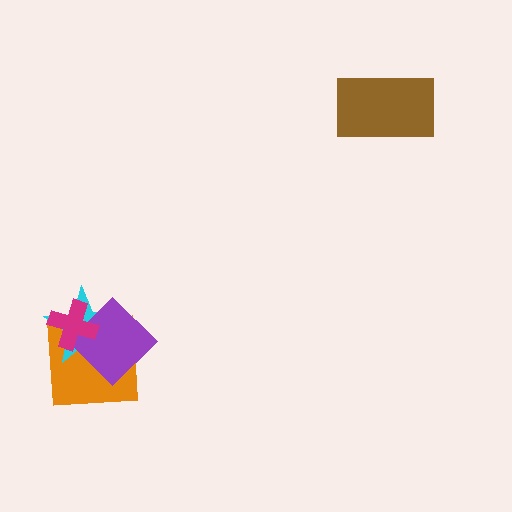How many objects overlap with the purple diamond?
3 objects overlap with the purple diamond.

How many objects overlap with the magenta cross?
3 objects overlap with the magenta cross.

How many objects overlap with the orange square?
3 objects overlap with the orange square.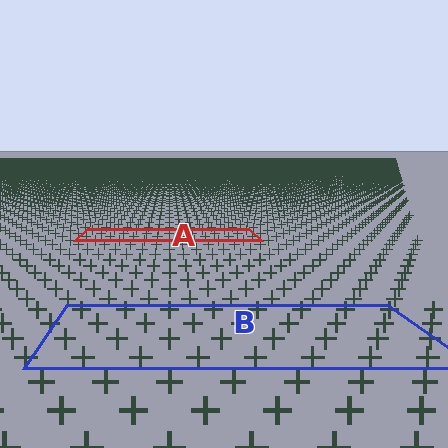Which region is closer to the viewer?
Region B is closer. The texture elements there are larger and more spread out.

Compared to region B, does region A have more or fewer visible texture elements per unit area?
Region A has more texture elements per unit area — they are packed more densely because it is farther away.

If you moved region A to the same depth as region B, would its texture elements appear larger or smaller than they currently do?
They would appear larger. At a closer depth, the same texture elements are projected at a bigger on-screen size.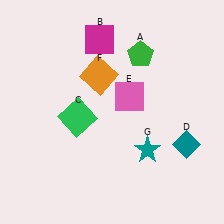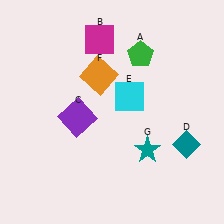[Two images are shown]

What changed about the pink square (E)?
In Image 1, E is pink. In Image 2, it changed to cyan.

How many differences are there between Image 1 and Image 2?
There are 2 differences between the two images.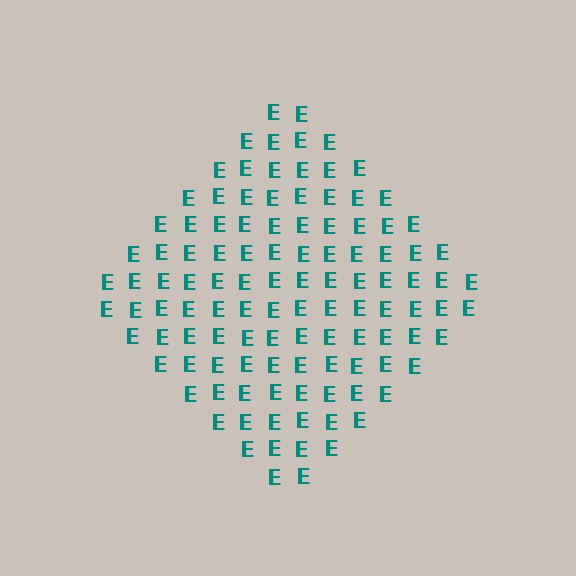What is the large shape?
The large shape is a diamond.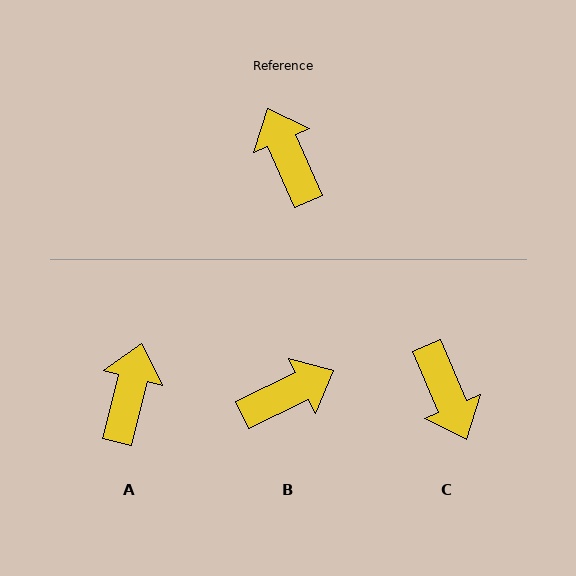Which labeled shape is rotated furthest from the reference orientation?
C, about 180 degrees away.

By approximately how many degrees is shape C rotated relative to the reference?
Approximately 180 degrees counter-clockwise.